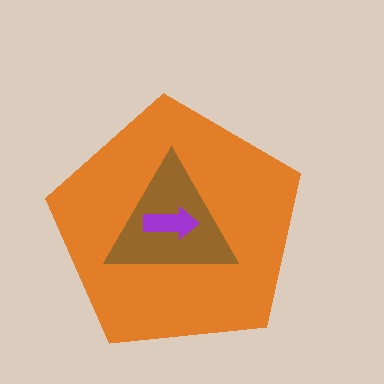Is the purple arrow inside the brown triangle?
Yes.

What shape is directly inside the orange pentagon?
The brown triangle.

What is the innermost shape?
The purple arrow.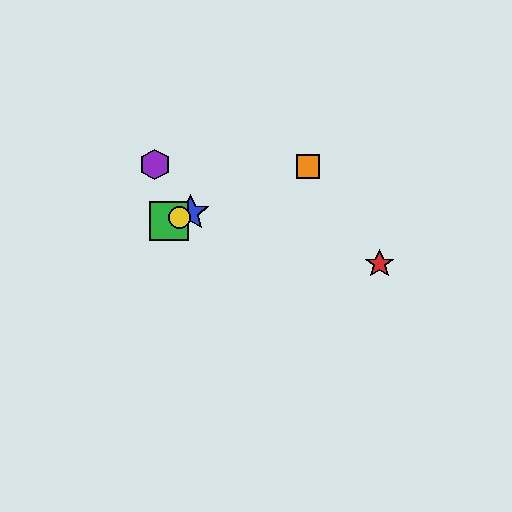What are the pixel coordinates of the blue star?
The blue star is at (191, 213).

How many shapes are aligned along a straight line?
4 shapes (the blue star, the green square, the yellow circle, the orange square) are aligned along a straight line.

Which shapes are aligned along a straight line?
The blue star, the green square, the yellow circle, the orange square are aligned along a straight line.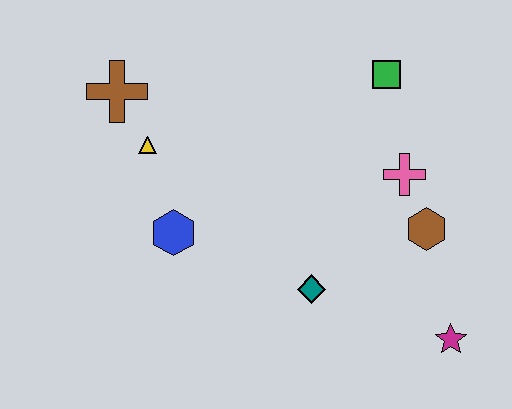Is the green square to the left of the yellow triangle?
No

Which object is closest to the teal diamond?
The brown hexagon is closest to the teal diamond.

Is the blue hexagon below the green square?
Yes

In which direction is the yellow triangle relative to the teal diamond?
The yellow triangle is to the left of the teal diamond.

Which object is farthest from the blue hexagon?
The magenta star is farthest from the blue hexagon.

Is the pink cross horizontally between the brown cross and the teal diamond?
No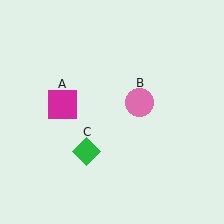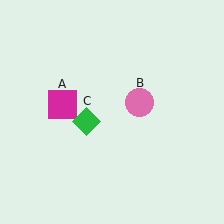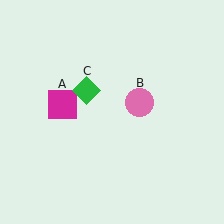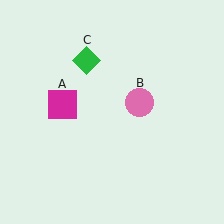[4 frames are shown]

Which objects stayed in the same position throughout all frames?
Magenta square (object A) and pink circle (object B) remained stationary.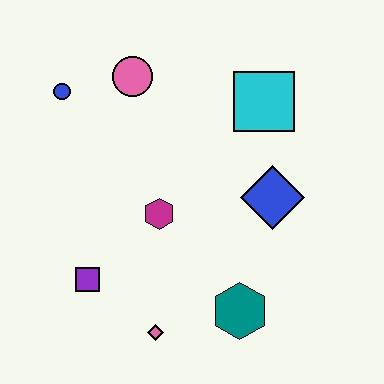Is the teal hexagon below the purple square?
Yes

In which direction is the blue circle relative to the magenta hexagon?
The blue circle is above the magenta hexagon.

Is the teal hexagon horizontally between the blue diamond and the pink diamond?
Yes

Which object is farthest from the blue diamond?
The blue circle is farthest from the blue diamond.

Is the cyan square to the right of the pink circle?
Yes